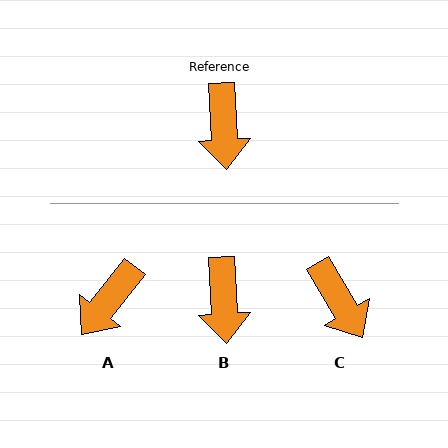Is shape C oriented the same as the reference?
No, it is off by about 27 degrees.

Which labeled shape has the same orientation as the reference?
B.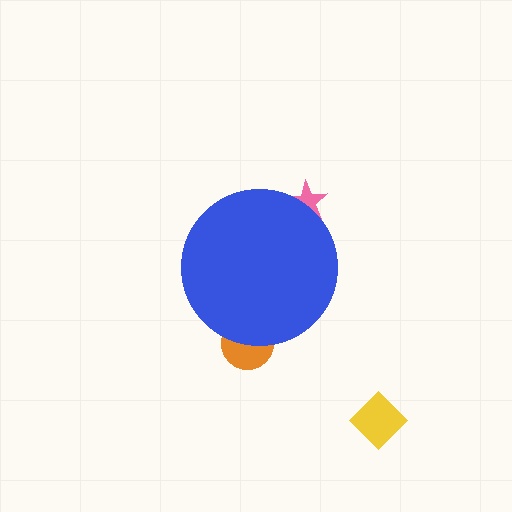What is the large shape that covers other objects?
A blue circle.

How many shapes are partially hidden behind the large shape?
2 shapes are partially hidden.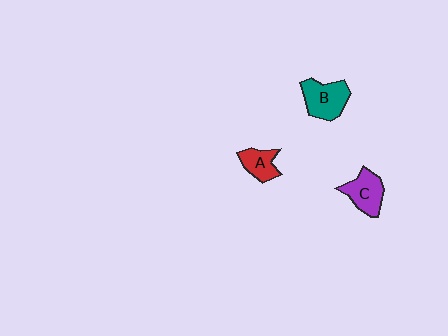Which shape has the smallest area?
Shape A (red).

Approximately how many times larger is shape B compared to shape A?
Approximately 1.6 times.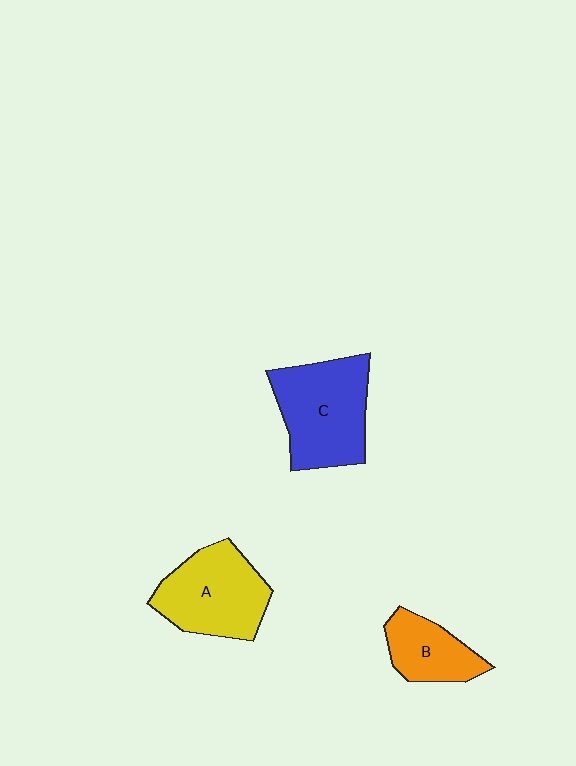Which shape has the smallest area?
Shape B (orange).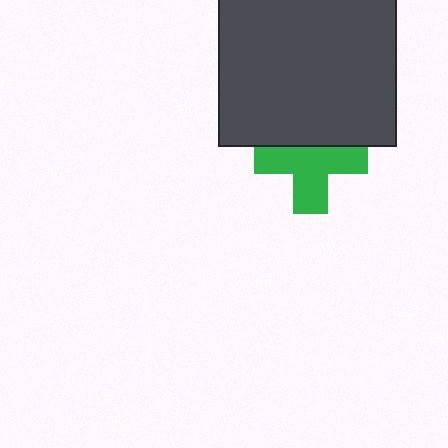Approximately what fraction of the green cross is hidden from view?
Roughly 34% of the green cross is hidden behind the dark gray square.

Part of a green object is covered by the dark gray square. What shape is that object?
It is a cross.